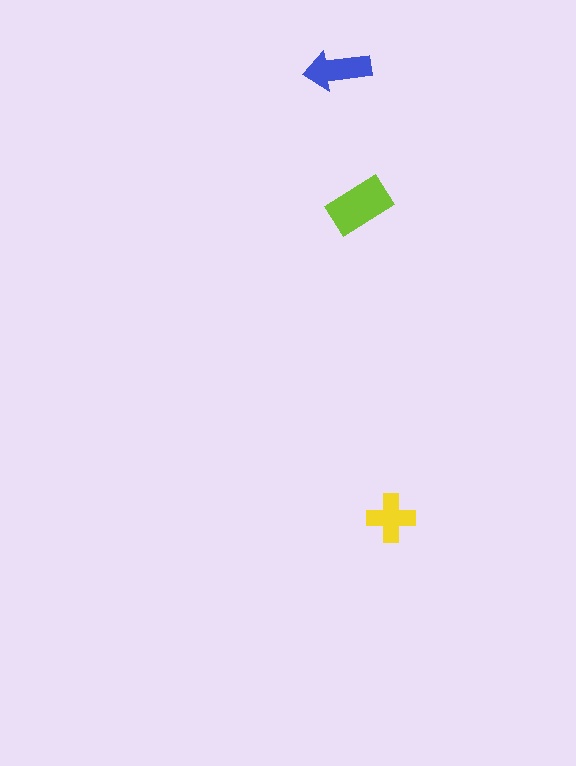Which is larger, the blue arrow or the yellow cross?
The blue arrow.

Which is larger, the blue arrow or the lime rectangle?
The lime rectangle.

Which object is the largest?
The lime rectangle.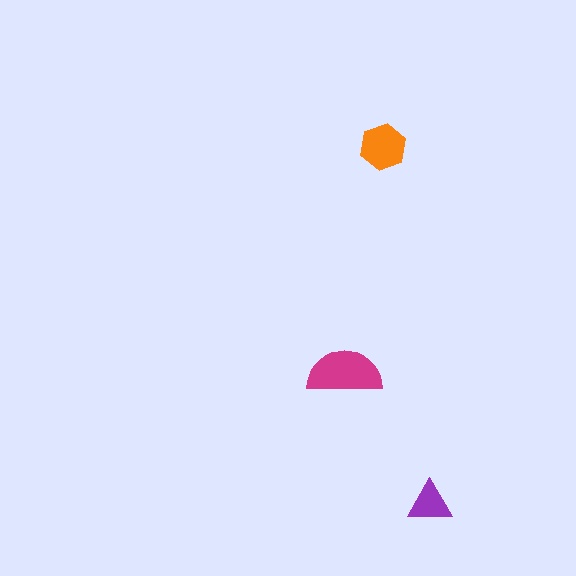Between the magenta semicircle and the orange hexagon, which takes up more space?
The magenta semicircle.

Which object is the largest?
The magenta semicircle.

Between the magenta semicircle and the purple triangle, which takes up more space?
The magenta semicircle.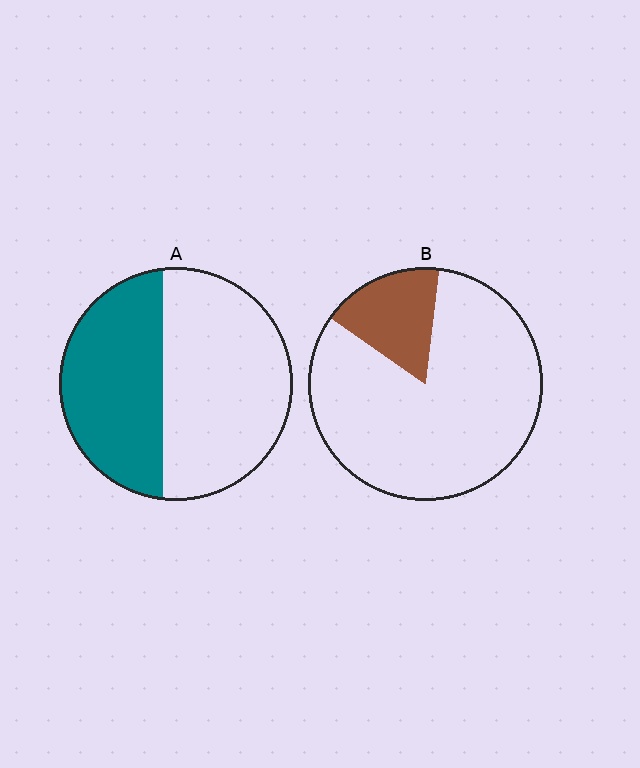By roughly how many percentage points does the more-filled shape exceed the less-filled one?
By roughly 25 percentage points (A over B).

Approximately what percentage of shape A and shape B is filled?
A is approximately 45% and B is approximately 15%.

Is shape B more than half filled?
No.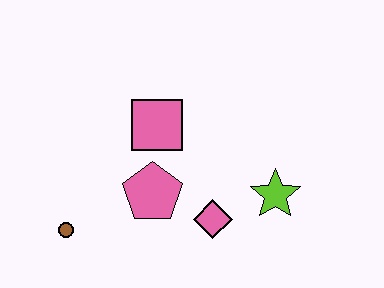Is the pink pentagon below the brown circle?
No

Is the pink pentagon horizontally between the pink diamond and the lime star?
No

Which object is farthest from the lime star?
The brown circle is farthest from the lime star.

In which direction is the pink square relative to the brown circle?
The pink square is above the brown circle.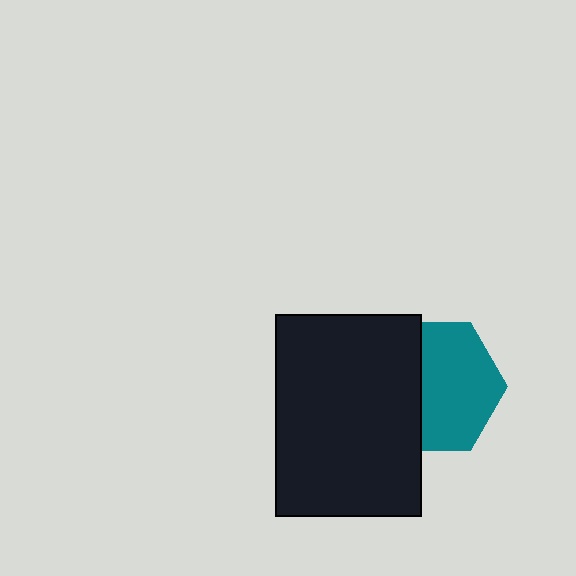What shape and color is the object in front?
The object in front is a black rectangle.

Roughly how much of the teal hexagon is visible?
About half of it is visible (roughly 60%).